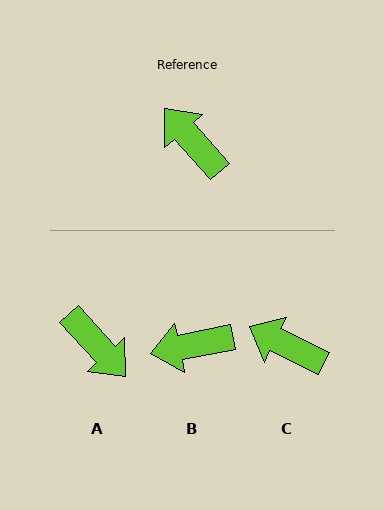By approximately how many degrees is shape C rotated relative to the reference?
Approximately 22 degrees counter-clockwise.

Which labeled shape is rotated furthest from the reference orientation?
A, about 180 degrees away.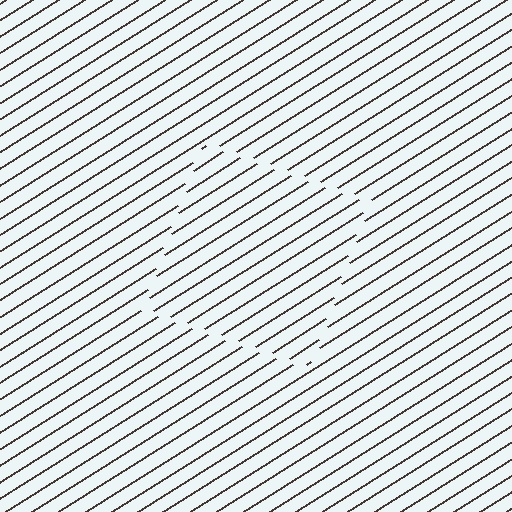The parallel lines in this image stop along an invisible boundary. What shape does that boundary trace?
An illusory square. The interior of the shape contains the same grating, shifted by half a period — the contour is defined by the phase discontinuity where line-ends from the inner and outer gratings abut.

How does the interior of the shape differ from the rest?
The interior of the shape contains the same grating, shifted by half a period — the contour is defined by the phase discontinuity where line-ends from the inner and outer gratings abut.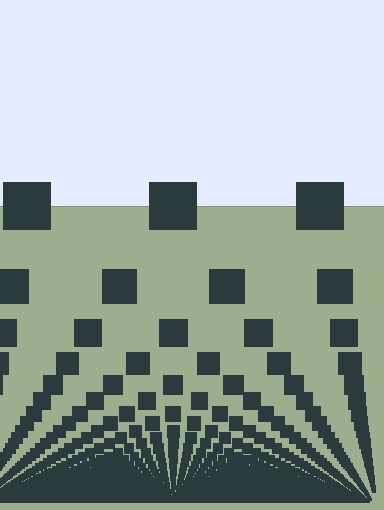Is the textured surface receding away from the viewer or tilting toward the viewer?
The surface appears to tilt toward the viewer. Texture elements get larger and sparser toward the top.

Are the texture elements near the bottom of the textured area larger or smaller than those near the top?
Smaller. The gradient is inverted — elements near the bottom are smaller and denser.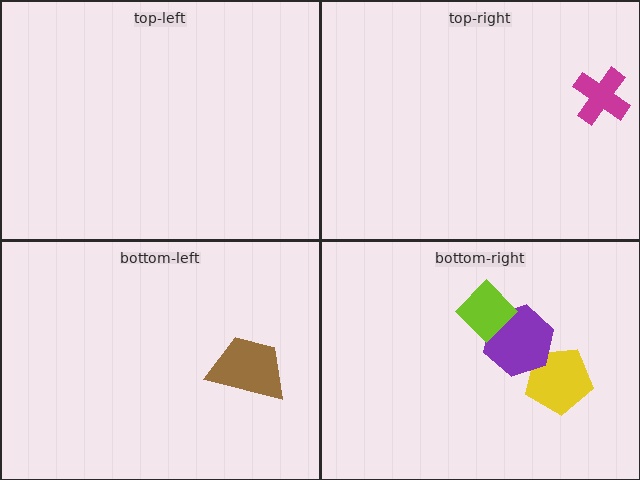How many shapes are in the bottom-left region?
1.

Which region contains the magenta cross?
The top-right region.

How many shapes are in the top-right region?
1.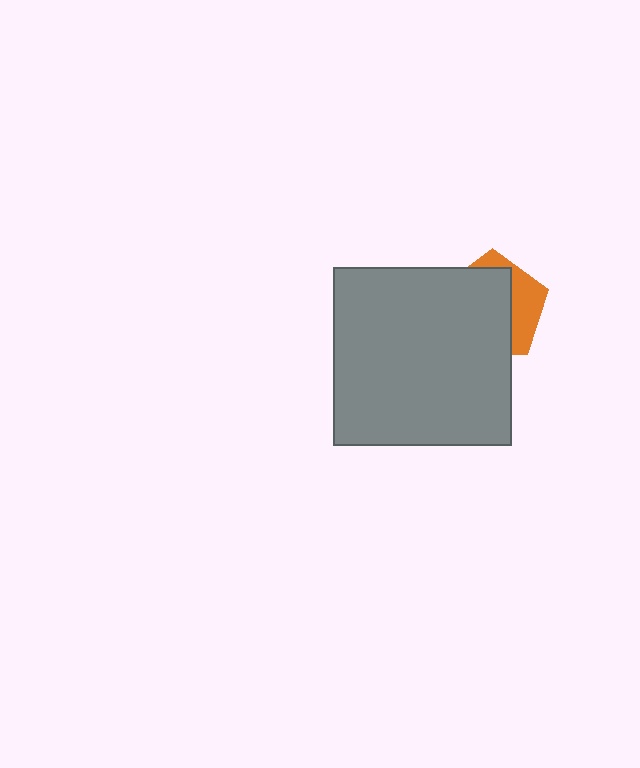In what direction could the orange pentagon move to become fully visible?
The orange pentagon could move toward the upper-right. That would shift it out from behind the gray square entirely.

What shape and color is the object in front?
The object in front is a gray square.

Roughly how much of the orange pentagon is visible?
A small part of it is visible (roughly 33%).